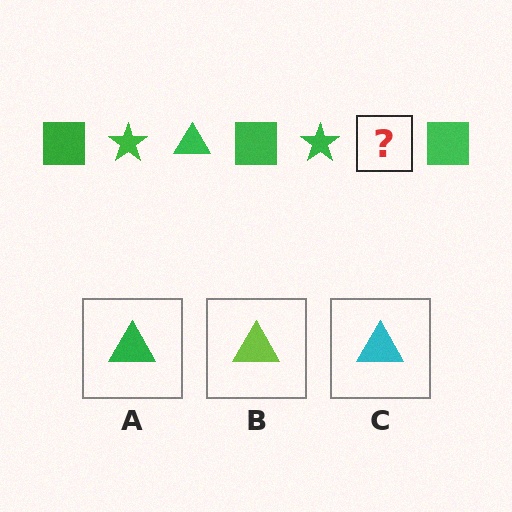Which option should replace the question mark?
Option A.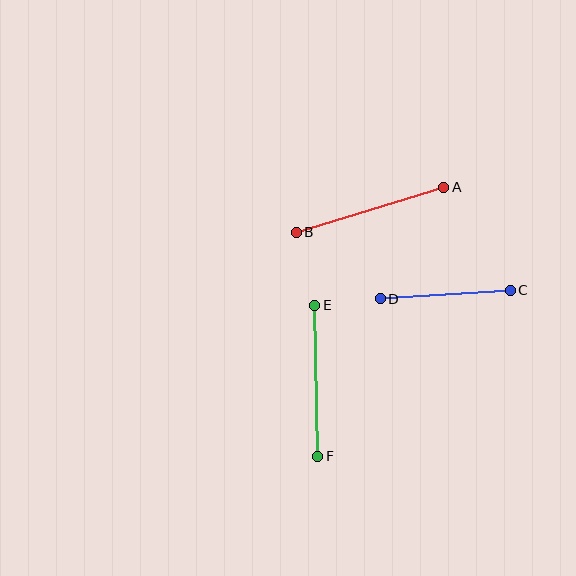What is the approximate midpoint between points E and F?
The midpoint is at approximately (316, 381) pixels.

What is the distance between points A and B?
The distance is approximately 155 pixels.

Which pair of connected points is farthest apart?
Points A and B are farthest apart.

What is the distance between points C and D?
The distance is approximately 130 pixels.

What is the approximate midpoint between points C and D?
The midpoint is at approximately (445, 295) pixels.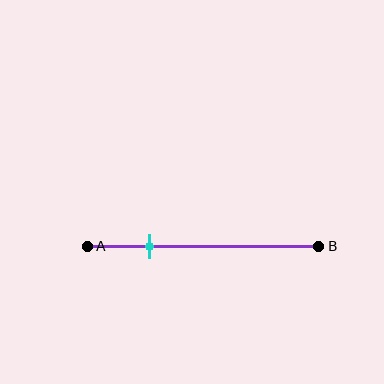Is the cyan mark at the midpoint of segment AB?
No, the mark is at about 25% from A, not at the 50% midpoint.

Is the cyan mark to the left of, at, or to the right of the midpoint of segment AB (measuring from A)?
The cyan mark is to the left of the midpoint of segment AB.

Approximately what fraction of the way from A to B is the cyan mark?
The cyan mark is approximately 25% of the way from A to B.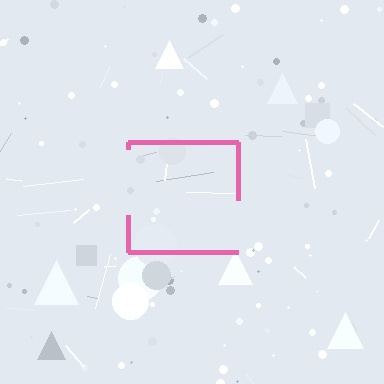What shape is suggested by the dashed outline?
The dashed outline suggests a square.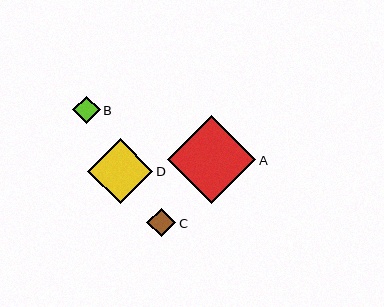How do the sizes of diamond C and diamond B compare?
Diamond C and diamond B are approximately the same size.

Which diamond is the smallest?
Diamond B is the smallest with a size of approximately 27 pixels.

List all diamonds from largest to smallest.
From largest to smallest: A, D, C, B.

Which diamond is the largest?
Diamond A is the largest with a size of approximately 88 pixels.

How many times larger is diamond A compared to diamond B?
Diamond A is approximately 3.2 times the size of diamond B.